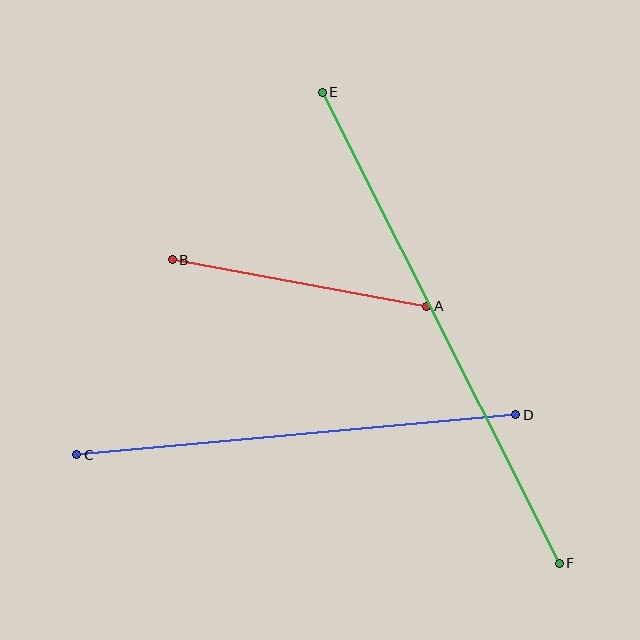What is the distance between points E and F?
The distance is approximately 527 pixels.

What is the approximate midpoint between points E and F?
The midpoint is at approximately (441, 328) pixels.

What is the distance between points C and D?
The distance is approximately 441 pixels.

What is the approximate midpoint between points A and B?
The midpoint is at approximately (300, 283) pixels.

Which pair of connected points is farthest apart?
Points E and F are farthest apart.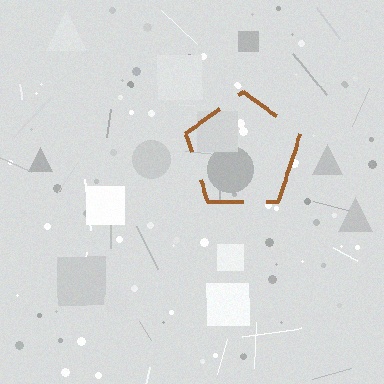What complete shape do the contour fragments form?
The contour fragments form a pentagon.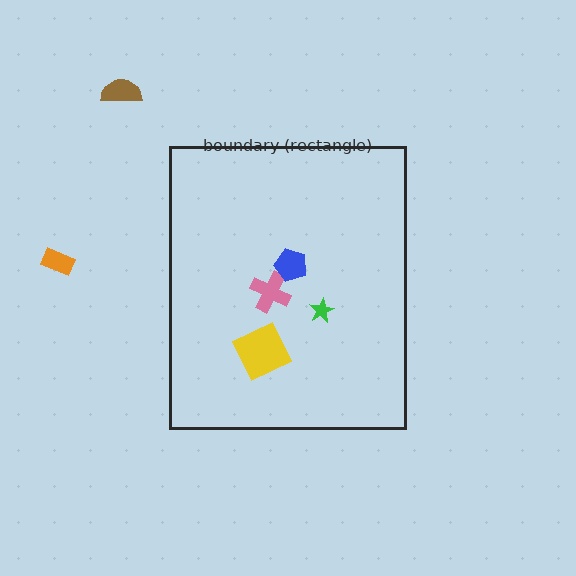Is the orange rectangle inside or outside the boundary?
Outside.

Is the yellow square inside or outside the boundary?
Inside.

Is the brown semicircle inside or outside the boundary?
Outside.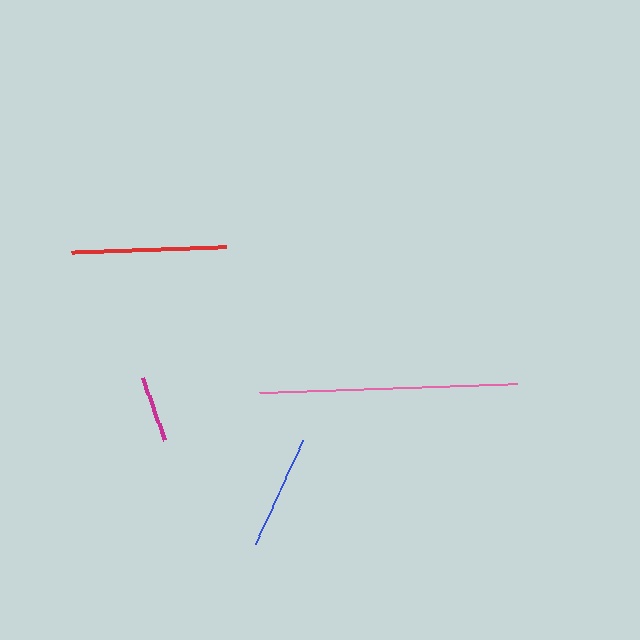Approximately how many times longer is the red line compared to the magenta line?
The red line is approximately 2.3 times the length of the magenta line.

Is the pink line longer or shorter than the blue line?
The pink line is longer than the blue line.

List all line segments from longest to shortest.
From longest to shortest: pink, red, blue, magenta.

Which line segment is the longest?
The pink line is the longest at approximately 258 pixels.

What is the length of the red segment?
The red segment is approximately 155 pixels long.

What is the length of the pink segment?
The pink segment is approximately 258 pixels long.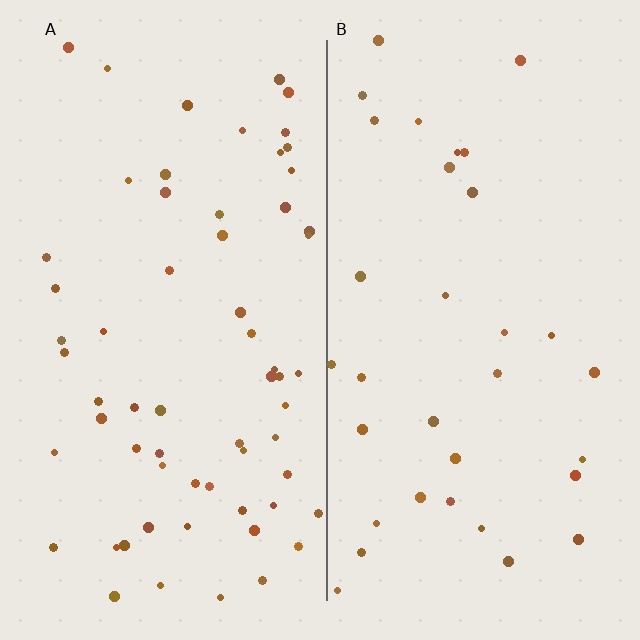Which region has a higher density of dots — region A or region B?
A (the left).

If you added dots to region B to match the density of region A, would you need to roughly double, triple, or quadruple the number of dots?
Approximately double.